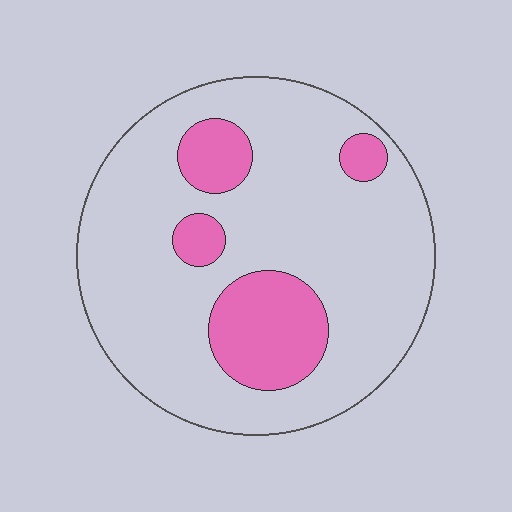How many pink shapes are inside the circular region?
4.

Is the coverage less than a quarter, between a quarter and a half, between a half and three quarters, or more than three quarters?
Less than a quarter.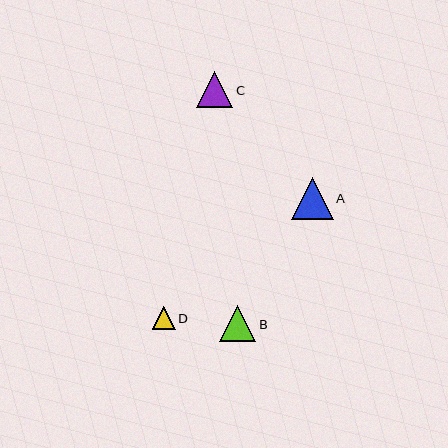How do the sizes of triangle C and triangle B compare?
Triangle C and triangle B are approximately the same size.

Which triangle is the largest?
Triangle A is the largest with a size of approximately 42 pixels.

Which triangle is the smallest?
Triangle D is the smallest with a size of approximately 23 pixels.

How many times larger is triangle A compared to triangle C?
Triangle A is approximately 1.1 times the size of triangle C.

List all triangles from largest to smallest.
From largest to smallest: A, C, B, D.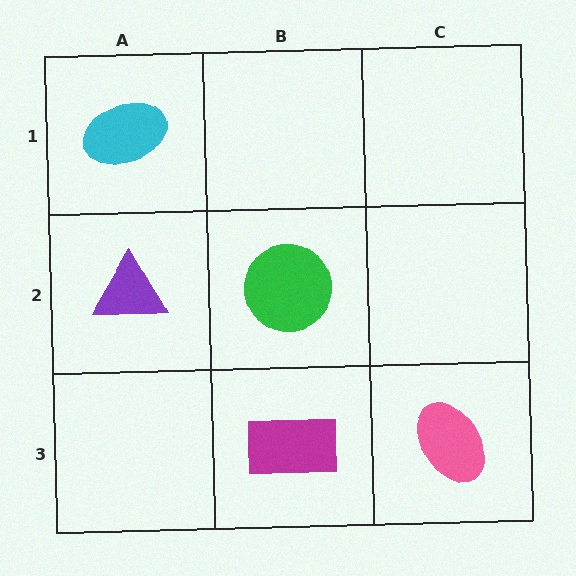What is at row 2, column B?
A green circle.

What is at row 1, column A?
A cyan ellipse.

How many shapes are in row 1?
1 shape.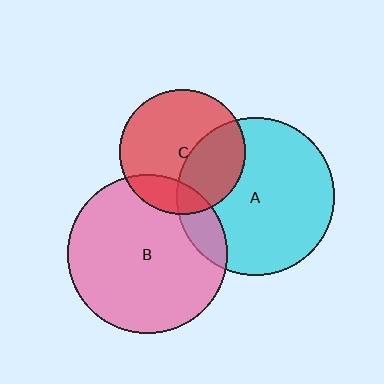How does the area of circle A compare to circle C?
Approximately 1.6 times.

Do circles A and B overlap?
Yes.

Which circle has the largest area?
Circle B (pink).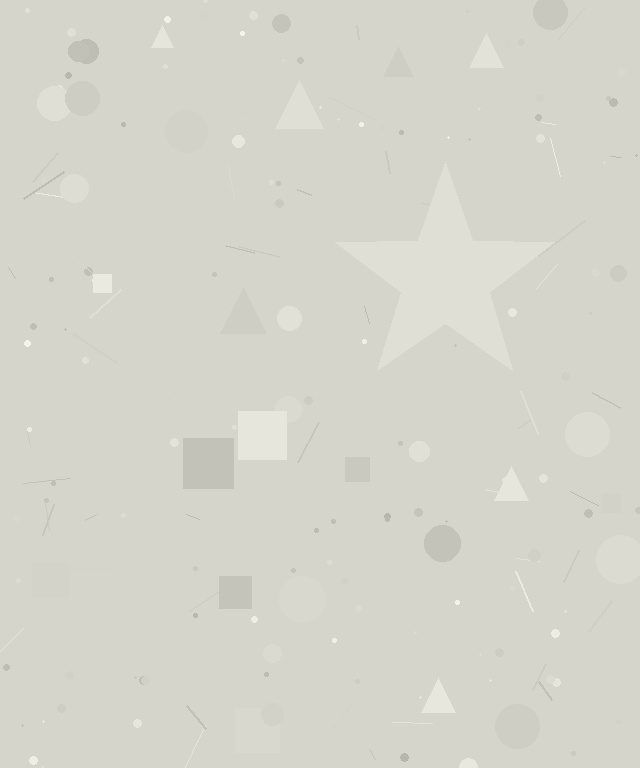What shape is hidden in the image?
A star is hidden in the image.